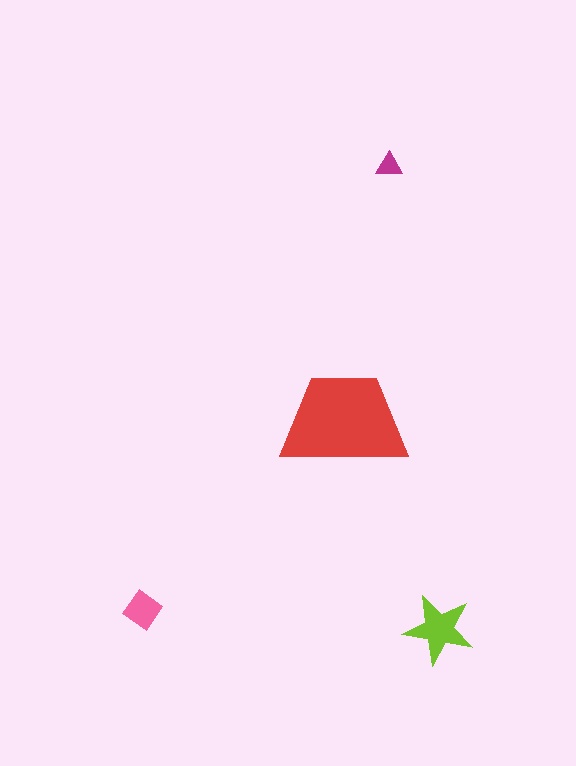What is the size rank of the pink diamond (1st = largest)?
3rd.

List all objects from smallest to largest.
The magenta triangle, the pink diamond, the lime star, the red trapezoid.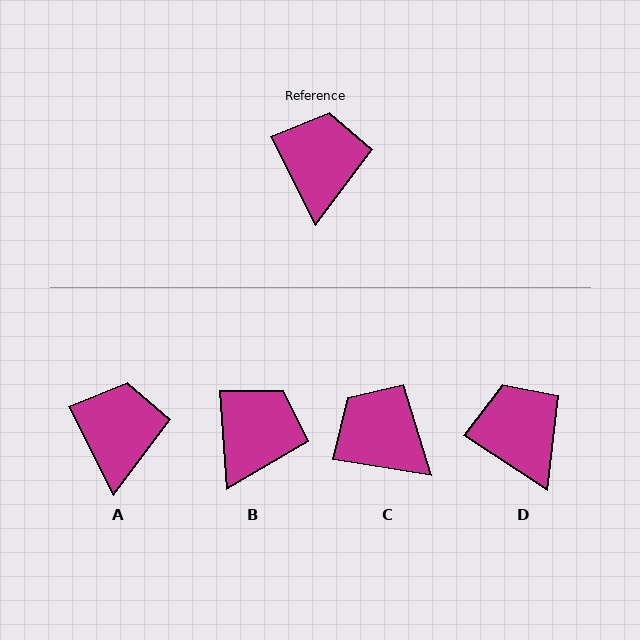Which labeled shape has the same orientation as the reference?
A.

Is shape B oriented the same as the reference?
No, it is off by about 23 degrees.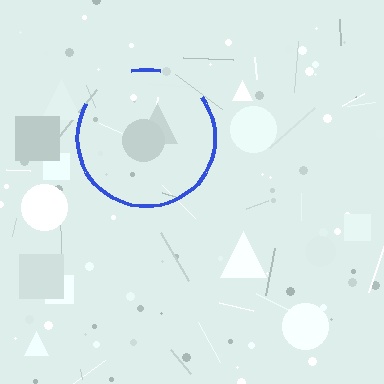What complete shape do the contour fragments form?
The contour fragments form a circle.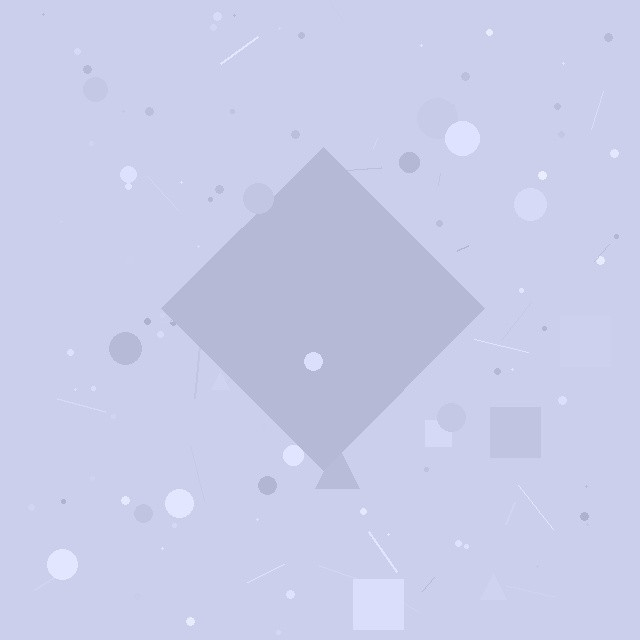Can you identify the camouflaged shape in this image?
The camouflaged shape is a diamond.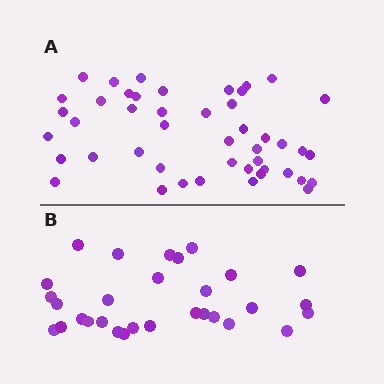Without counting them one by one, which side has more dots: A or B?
Region A (the top region) has more dots.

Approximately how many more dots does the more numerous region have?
Region A has approximately 15 more dots than region B.